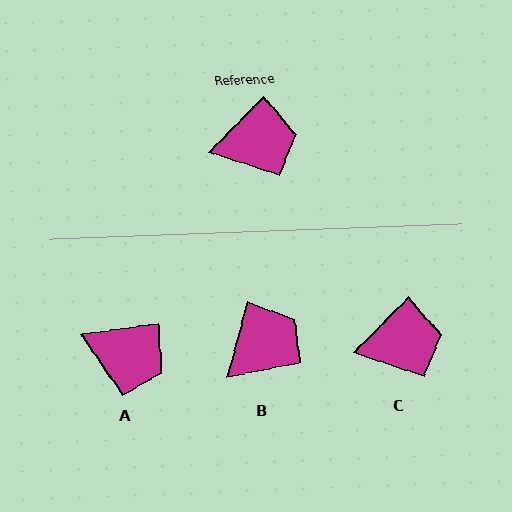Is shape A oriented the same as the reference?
No, it is off by about 37 degrees.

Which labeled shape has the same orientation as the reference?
C.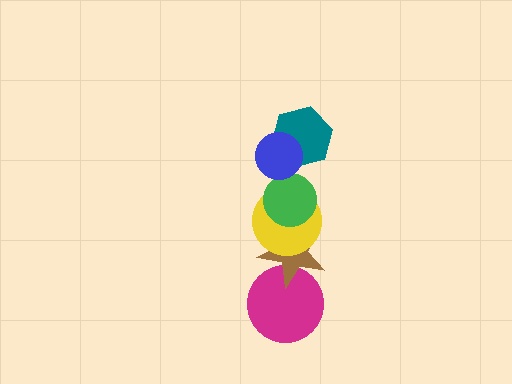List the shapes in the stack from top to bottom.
From top to bottom: the blue circle, the teal hexagon, the green circle, the yellow circle, the brown star, the magenta circle.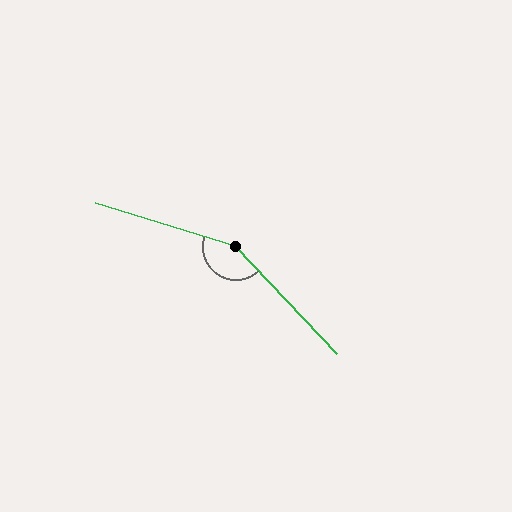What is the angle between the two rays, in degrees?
Approximately 150 degrees.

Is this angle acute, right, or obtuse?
It is obtuse.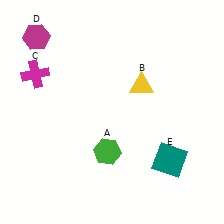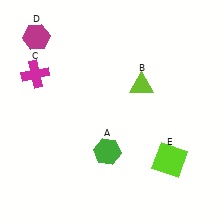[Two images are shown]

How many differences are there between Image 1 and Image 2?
There are 2 differences between the two images.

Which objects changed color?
B changed from yellow to lime. E changed from teal to lime.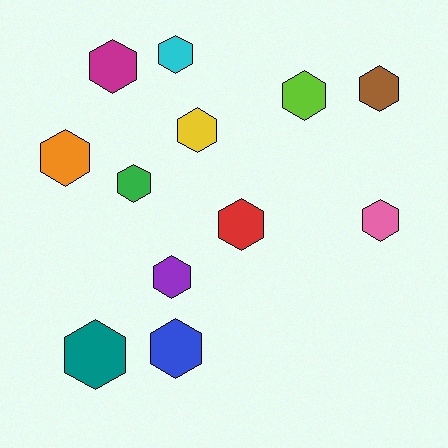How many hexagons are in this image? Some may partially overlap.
There are 12 hexagons.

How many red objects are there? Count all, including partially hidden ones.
There is 1 red object.